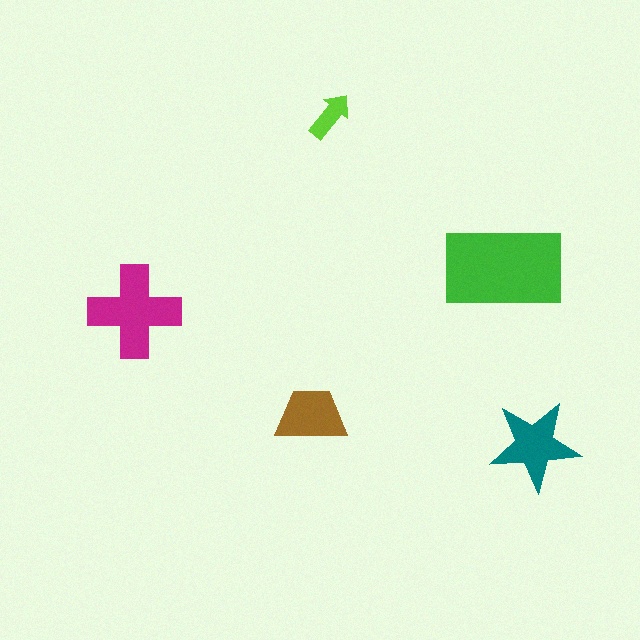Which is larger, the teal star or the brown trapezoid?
The teal star.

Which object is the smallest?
The lime arrow.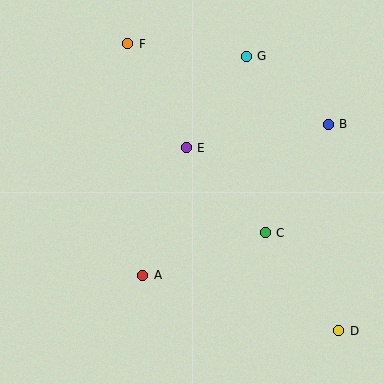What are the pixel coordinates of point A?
Point A is at (143, 275).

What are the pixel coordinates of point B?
Point B is at (328, 124).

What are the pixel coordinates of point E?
Point E is at (186, 148).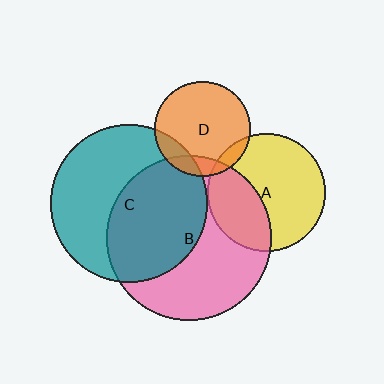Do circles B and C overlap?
Yes.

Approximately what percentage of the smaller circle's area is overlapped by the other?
Approximately 50%.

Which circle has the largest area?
Circle B (pink).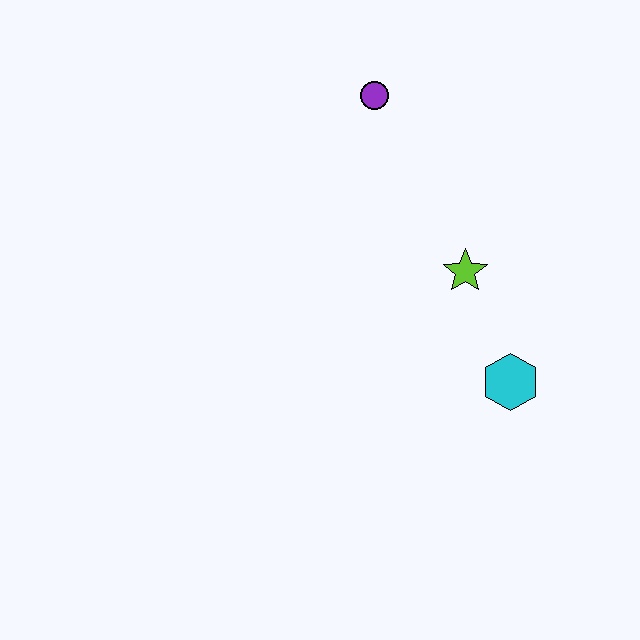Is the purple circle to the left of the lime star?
Yes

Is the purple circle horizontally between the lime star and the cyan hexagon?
No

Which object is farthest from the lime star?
The purple circle is farthest from the lime star.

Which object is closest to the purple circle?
The lime star is closest to the purple circle.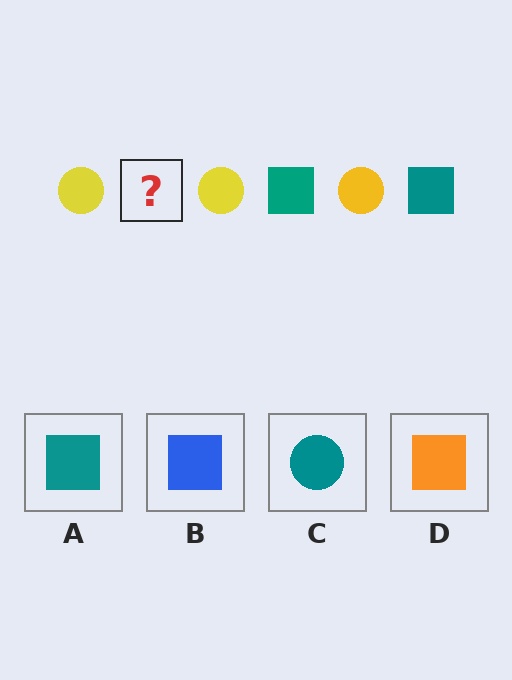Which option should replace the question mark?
Option A.